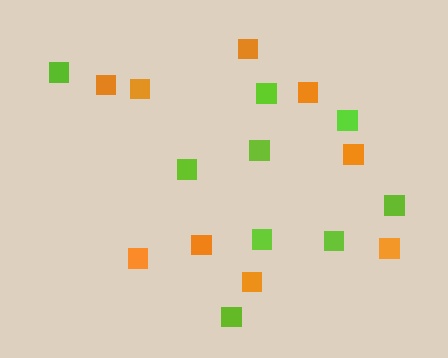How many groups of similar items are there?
There are 2 groups: one group of lime squares (9) and one group of orange squares (9).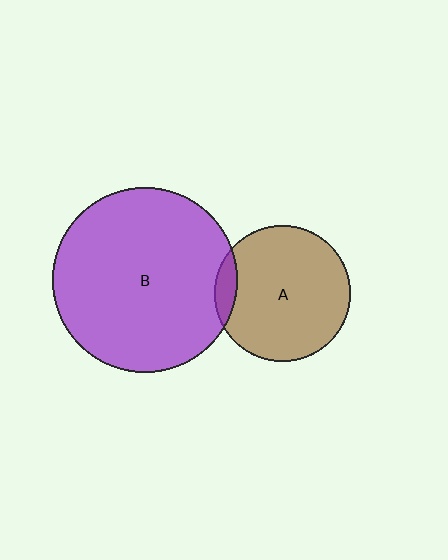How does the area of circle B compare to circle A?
Approximately 1.9 times.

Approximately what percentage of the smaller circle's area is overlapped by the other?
Approximately 10%.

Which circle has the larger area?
Circle B (purple).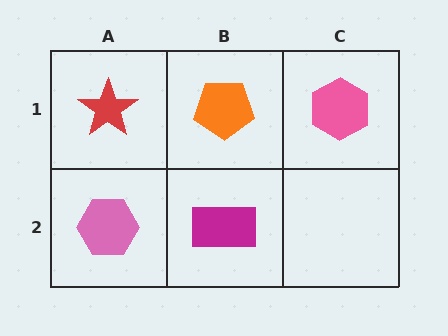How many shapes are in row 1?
3 shapes.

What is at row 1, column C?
A pink hexagon.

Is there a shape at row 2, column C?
No, that cell is empty.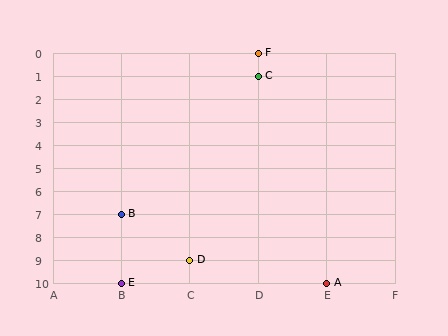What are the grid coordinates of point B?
Point B is at grid coordinates (B, 7).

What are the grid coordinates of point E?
Point E is at grid coordinates (B, 10).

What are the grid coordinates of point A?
Point A is at grid coordinates (E, 10).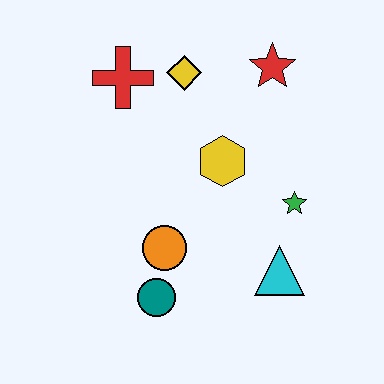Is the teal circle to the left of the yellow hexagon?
Yes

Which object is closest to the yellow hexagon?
The green star is closest to the yellow hexagon.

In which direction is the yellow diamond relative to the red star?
The yellow diamond is to the left of the red star.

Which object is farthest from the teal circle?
The red star is farthest from the teal circle.